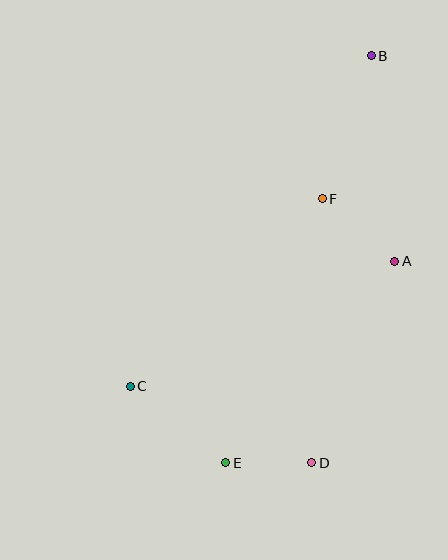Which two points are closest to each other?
Points D and E are closest to each other.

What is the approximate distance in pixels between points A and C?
The distance between A and C is approximately 292 pixels.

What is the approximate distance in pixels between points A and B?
The distance between A and B is approximately 207 pixels.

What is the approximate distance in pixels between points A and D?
The distance between A and D is approximately 217 pixels.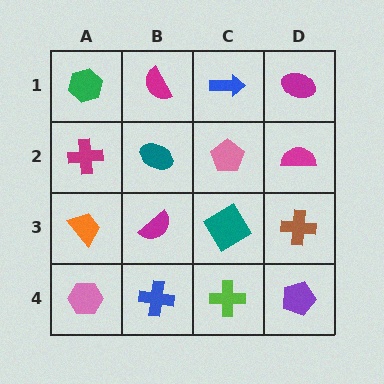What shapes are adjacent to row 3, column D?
A magenta semicircle (row 2, column D), a purple pentagon (row 4, column D), a teal diamond (row 3, column C).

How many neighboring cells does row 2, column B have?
4.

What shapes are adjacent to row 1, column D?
A magenta semicircle (row 2, column D), a blue arrow (row 1, column C).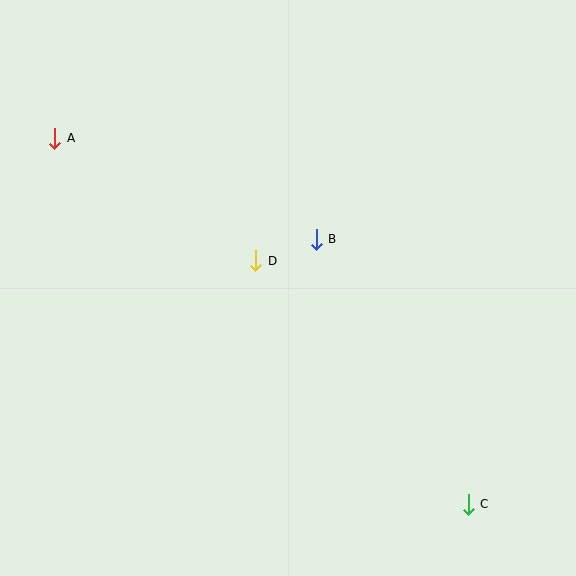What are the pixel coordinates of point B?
Point B is at (316, 239).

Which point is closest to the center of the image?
Point D at (256, 261) is closest to the center.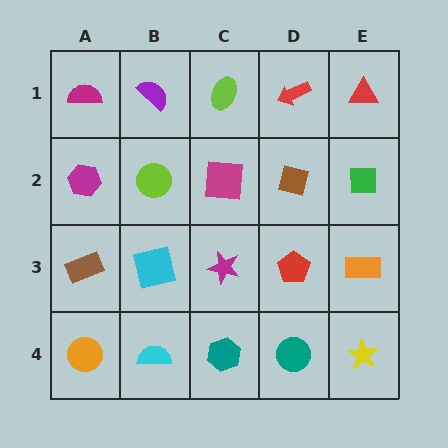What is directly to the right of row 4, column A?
A cyan semicircle.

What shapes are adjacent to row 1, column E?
A green square (row 2, column E), a red arrow (row 1, column D).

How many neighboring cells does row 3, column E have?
3.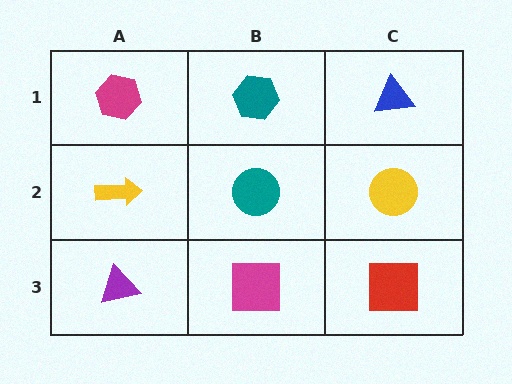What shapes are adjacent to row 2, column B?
A teal hexagon (row 1, column B), a magenta square (row 3, column B), a yellow arrow (row 2, column A), a yellow circle (row 2, column C).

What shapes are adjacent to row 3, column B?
A teal circle (row 2, column B), a purple triangle (row 3, column A), a red square (row 3, column C).